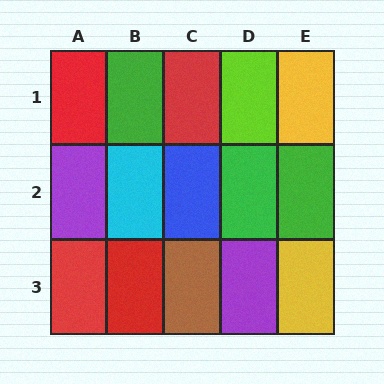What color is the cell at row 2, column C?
Blue.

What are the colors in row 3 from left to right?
Red, red, brown, purple, yellow.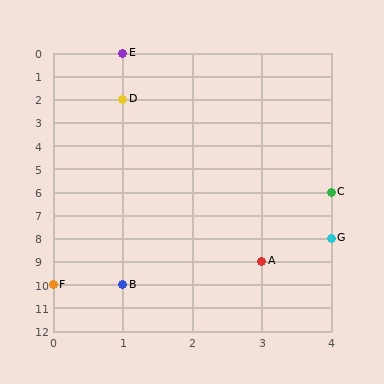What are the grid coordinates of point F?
Point F is at grid coordinates (0, 10).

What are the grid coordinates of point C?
Point C is at grid coordinates (4, 6).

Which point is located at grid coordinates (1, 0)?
Point E is at (1, 0).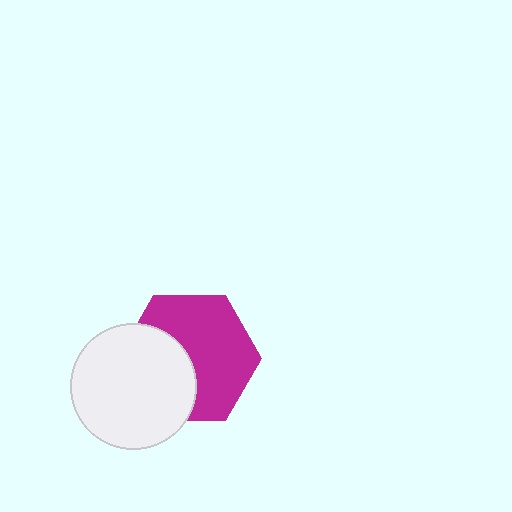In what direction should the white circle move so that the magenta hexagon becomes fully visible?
The white circle should move left. That is the shortest direction to clear the overlap and leave the magenta hexagon fully visible.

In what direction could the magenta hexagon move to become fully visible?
The magenta hexagon could move right. That would shift it out from behind the white circle entirely.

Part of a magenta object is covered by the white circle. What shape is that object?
It is a hexagon.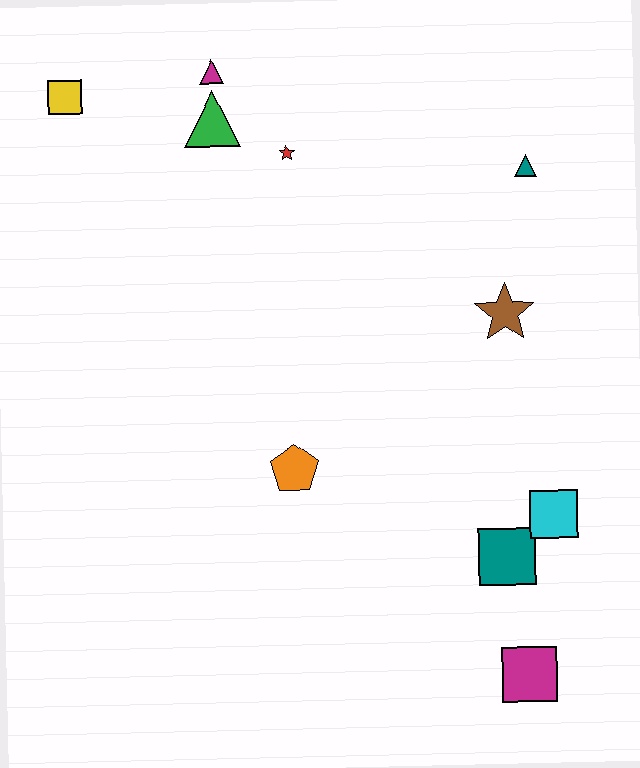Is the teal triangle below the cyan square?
No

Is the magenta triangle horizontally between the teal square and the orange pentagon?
No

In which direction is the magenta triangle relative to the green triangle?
The magenta triangle is above the green triangle.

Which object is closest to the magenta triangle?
The green triangle is closest to the magenta triangle.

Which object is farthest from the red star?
The magenta square is farthest from the red star.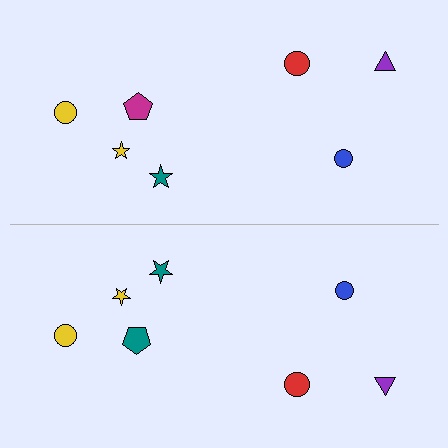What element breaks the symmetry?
The teal pentagon on the bottom side breaks the symmetry — its mirror counterpart is magenta.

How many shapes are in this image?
There are 14 shapes in this image.